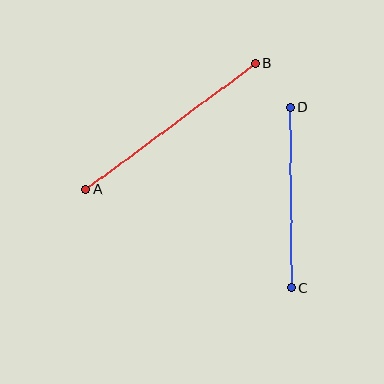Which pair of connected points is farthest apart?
Points A and B are farthest apart.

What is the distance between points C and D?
The distance is approximately 180 pixels.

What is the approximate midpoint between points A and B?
The midpoint is at approximately (171, 126) pixels.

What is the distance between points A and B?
The distance is approximately 212 pixels.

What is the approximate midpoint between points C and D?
The midpoint is at approximately (291, 197) pixels.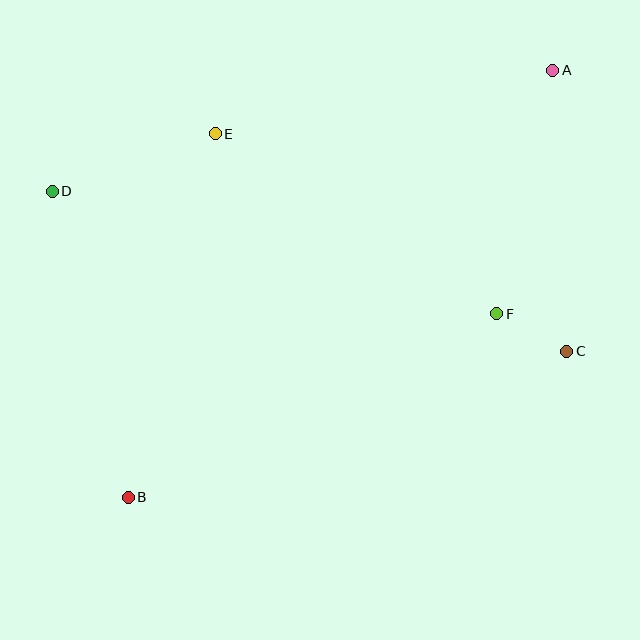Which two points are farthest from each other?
Points A and B are farthest from each other.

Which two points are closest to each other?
Points C and F are closest to each other.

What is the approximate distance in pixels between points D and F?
The distance between D and F is approximately 461 pixels.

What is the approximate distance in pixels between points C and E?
The distance between C and E is approximately 413 pixels.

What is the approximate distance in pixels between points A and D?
The distance between A and D is approximately 514 pixels.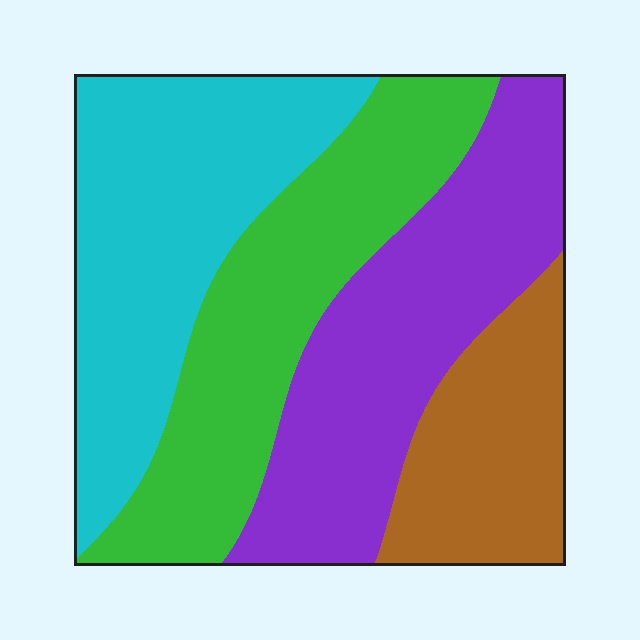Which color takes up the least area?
Brown, at roughly 15%.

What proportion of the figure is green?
Green covers about 25% of the figure.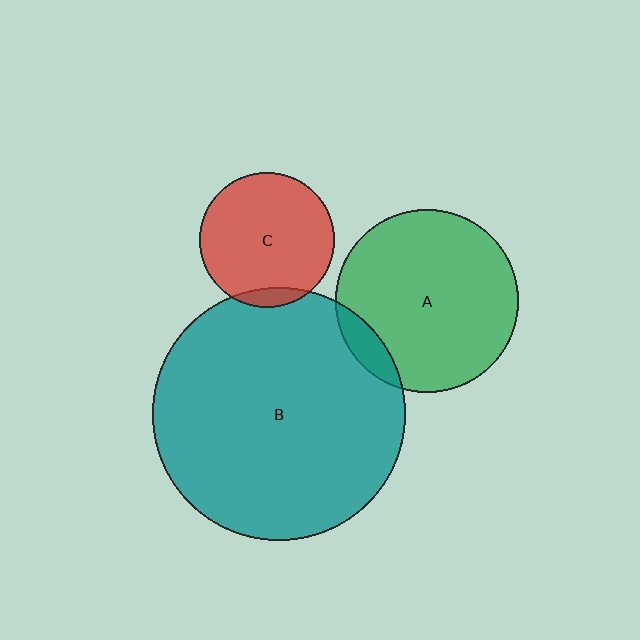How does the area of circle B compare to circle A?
Approximately 1.9 times.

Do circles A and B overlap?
Yes.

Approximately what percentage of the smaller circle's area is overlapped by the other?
Approximately 10%.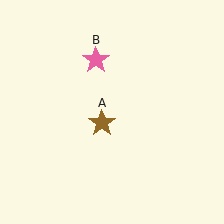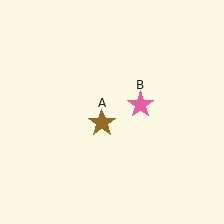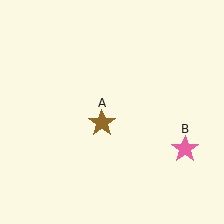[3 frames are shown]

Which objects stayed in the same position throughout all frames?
Brown star (object A) remained stationary.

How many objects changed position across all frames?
1 object changed position: pink star (object B).